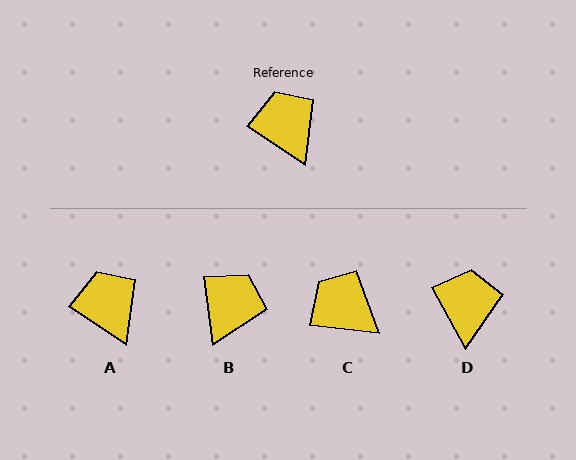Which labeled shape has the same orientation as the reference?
A.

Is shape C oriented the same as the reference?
No, it is off by about 27 degrees.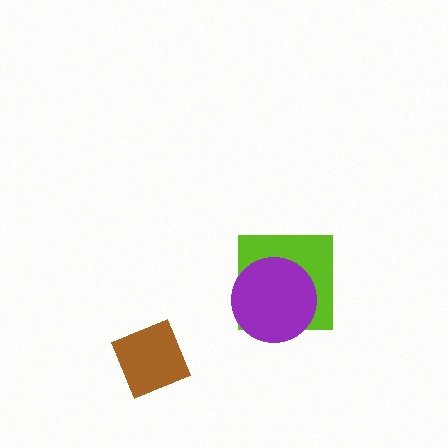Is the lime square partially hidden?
Yes, it is partially covered by another shape.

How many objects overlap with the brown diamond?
0 objects overlap with the brown diamond.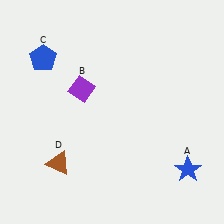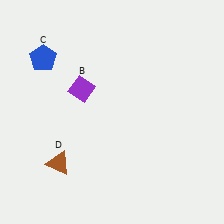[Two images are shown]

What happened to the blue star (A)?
The blue star (A) was removed in Image 2. It was in the bottom-right area of Image 1.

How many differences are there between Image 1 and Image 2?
There is 1 difference between the two images.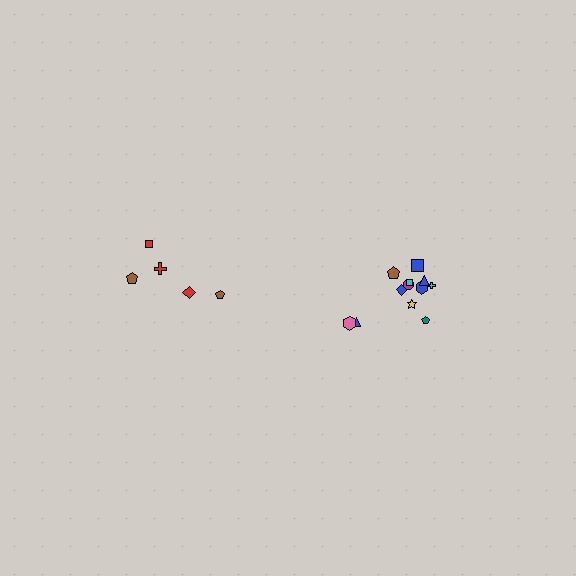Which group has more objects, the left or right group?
The right group.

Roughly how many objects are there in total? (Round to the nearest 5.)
Roughly 15 objects in total.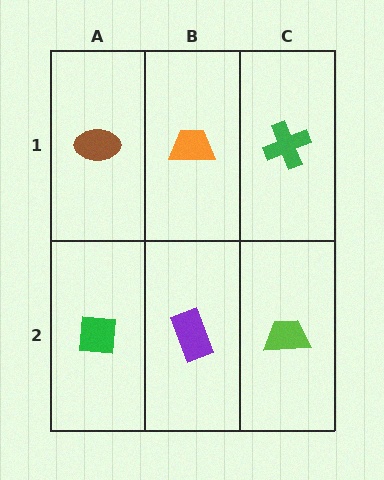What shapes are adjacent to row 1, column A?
A green square (row 2, column A), an orange trapezoid (row 1, column B).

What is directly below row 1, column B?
A purple rectangle.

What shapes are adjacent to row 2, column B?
An orange trapezoid (row 1, column B), a green square (row 2, column A), a lime trapezoid (row 2, column C).